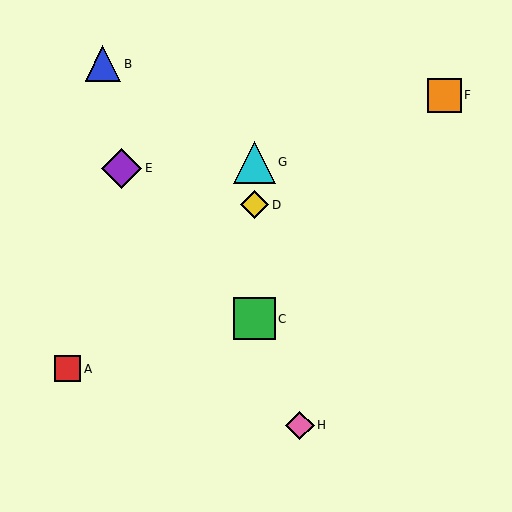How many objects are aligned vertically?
3 objects (C, D, G) are aligned vertically.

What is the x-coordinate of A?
Object A is at x≈68.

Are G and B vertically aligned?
No, G is at x≈254 and B is at x≈103.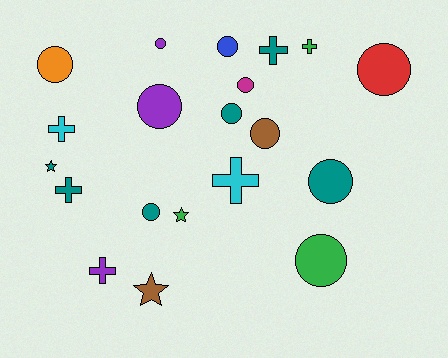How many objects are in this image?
There are 20 objects.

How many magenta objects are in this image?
There is 1 magenta object.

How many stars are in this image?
There are 3 stars.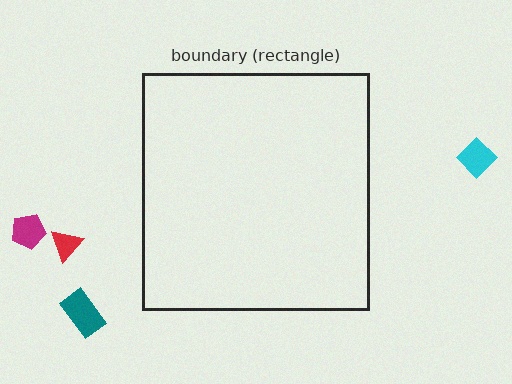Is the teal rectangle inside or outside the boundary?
Outside.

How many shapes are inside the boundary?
0 inside, 4 outside.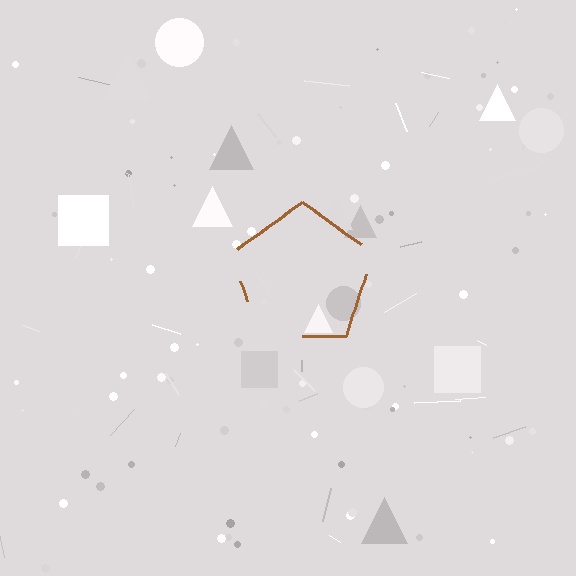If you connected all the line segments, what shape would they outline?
They would outline a pentagon.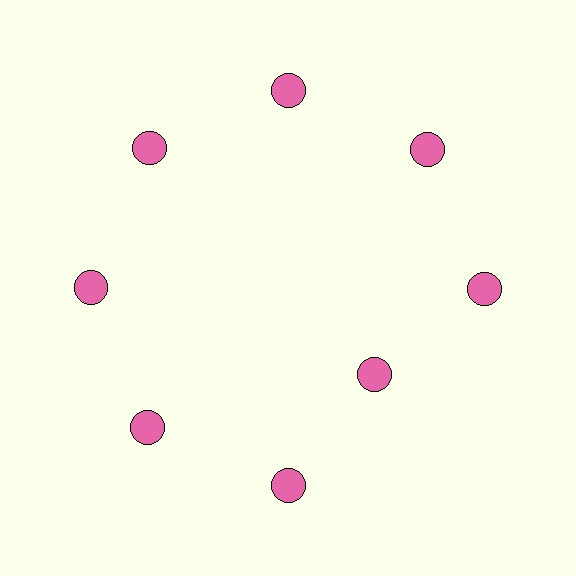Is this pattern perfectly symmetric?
No. The 8 pink circles are arranged in a ring, but one element near the 4 o'clock position is pulled inward toward the center, breaking the 8-fold rotational symmetry.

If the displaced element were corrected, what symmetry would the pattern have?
It would have 8-fold rotational symmetry — the pattern would map onto itself every 45 degrees.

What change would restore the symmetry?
The symmetry would be restored by moving it outward, back onto the ring so that all 8 circles sit at equal angles and equal distance from the center.